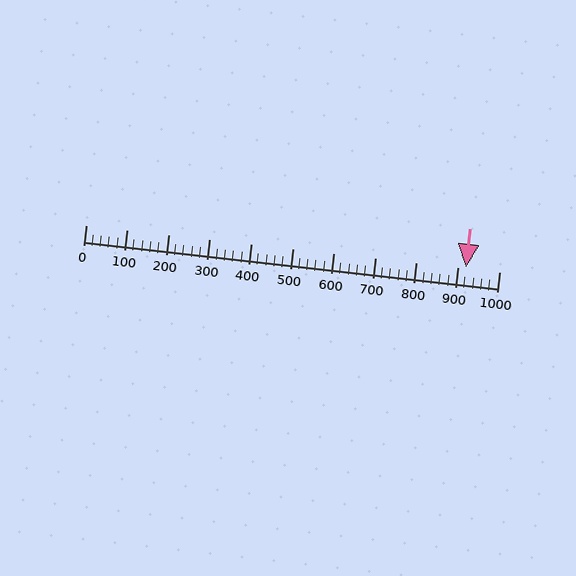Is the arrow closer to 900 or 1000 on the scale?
The arrow is closer to 900.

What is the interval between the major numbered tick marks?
The major tick marks are spaced 100 units apart.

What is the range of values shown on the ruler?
The ruler shows values from 0 to 1000.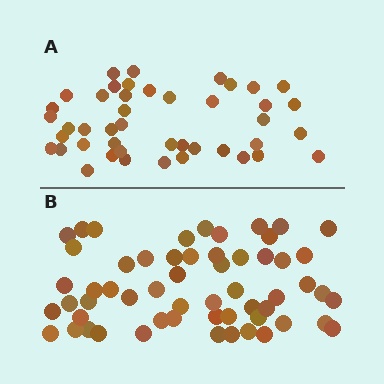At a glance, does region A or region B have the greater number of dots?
Region B (the bottom region) has more dots.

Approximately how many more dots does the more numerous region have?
Region B has approximately 15 more dots than region A.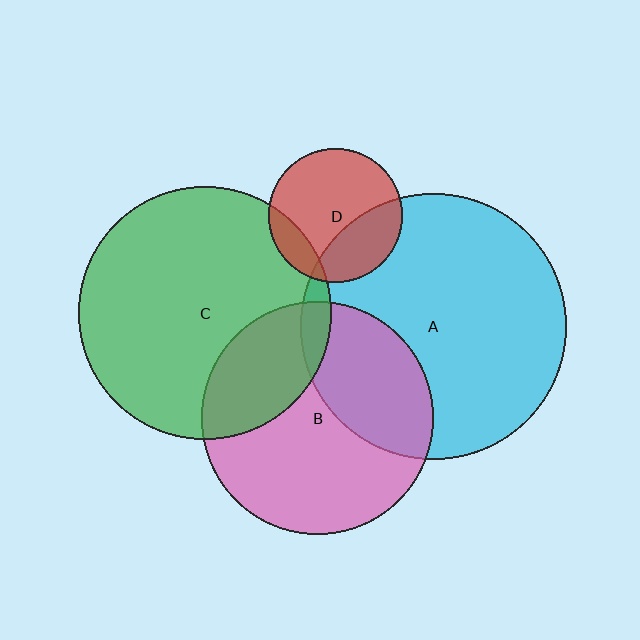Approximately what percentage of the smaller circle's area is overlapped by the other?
Approximately 15%.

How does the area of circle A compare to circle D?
Approximately 4.0 times.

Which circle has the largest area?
Circle A (cyan).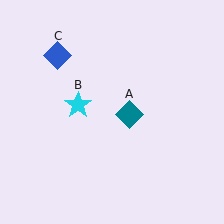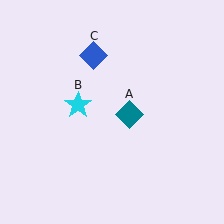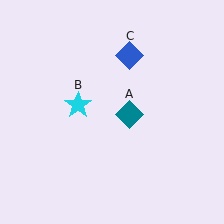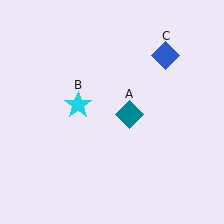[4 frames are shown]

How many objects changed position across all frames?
1 object changed position: blue diamond (object C).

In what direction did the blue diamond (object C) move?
The blue diamond (object C) moved right.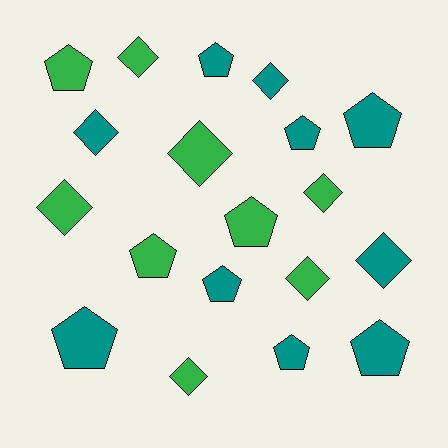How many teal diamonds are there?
There are 3 teal diamonds.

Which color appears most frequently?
Teal, with 10 objects.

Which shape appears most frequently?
Pentagon, with 10 objects.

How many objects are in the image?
There are 19 objects.